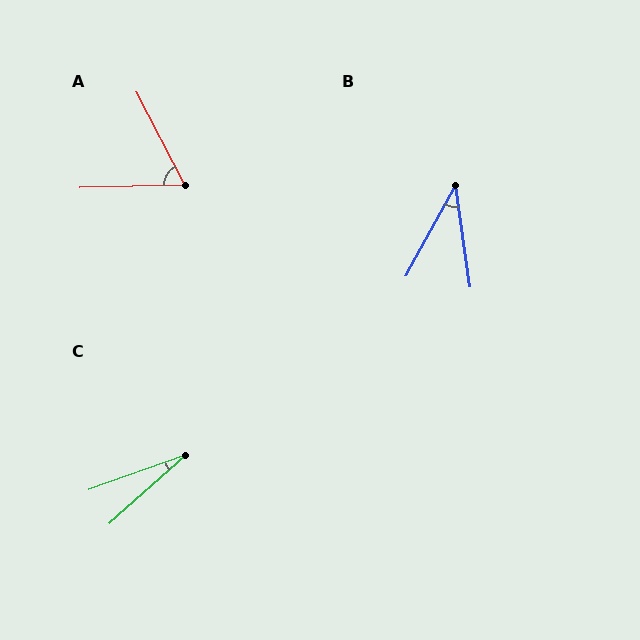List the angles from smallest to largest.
C (22°), B (37°), A (64°).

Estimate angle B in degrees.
Approximately 37 degrees.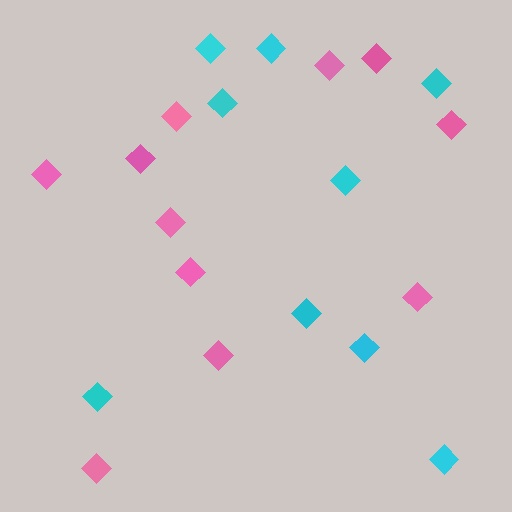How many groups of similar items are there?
There are 2 groups: one group of cyan diamonds (9) and one group of pink diamonds (11).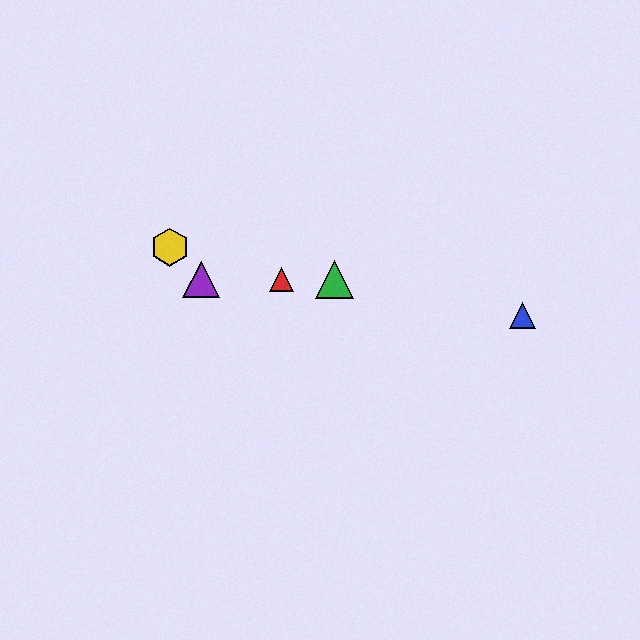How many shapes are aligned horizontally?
3 shapes (the red triangle, the green triangle, the purple triangle) are aligned horizontally.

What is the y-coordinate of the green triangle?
The green triangle is at y≈279.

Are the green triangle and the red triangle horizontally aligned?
Yes, both are at y≈279.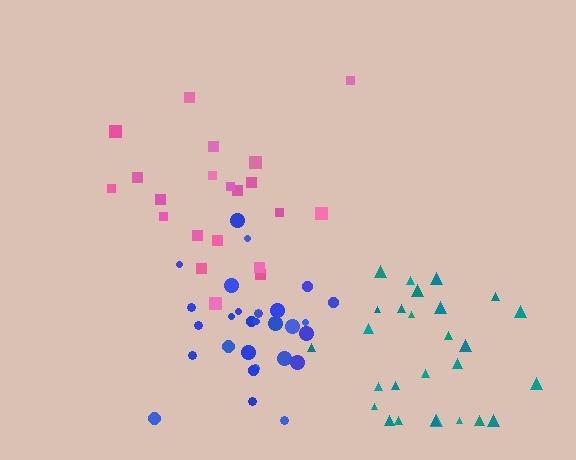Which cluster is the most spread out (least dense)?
Pink.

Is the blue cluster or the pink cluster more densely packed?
Blue.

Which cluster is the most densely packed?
Blue.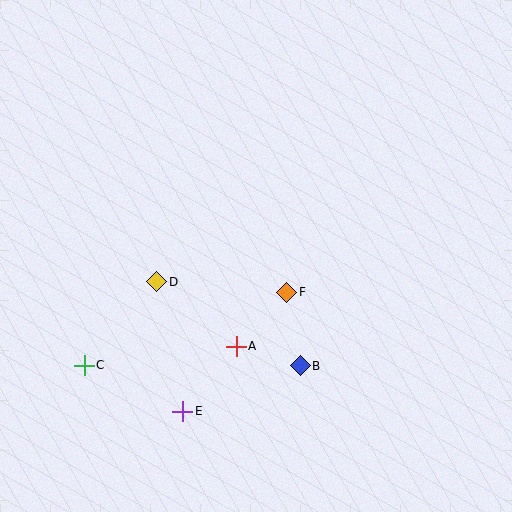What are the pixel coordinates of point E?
Point E is at (183, 411).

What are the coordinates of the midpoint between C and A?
The midpoint between C and A is at (160, 356).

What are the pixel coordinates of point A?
Point A is at (236, 346).